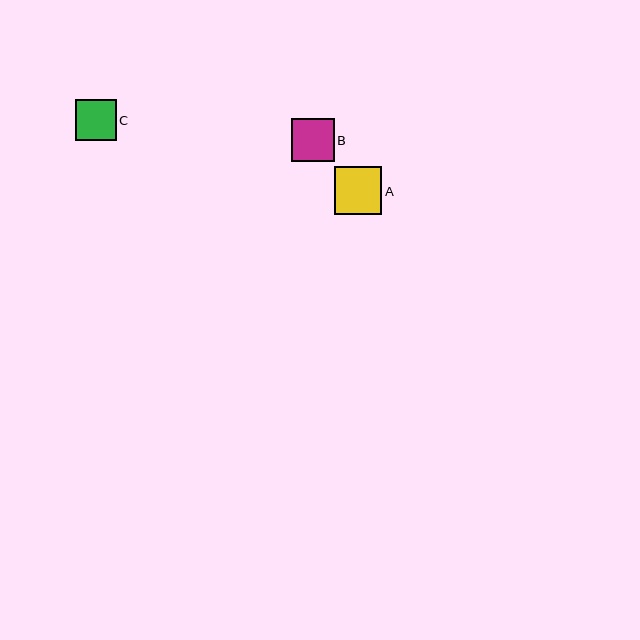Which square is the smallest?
Square C is the smallest with a size of approximately 41 pixels.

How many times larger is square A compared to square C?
Square A is approximately 1.2 times the size of square C.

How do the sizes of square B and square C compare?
Square B and square C are approximately the same size.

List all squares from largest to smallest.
From largest to smallest: A, B, C.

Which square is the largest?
Square A is the largest with a size of approximately 47 pixels.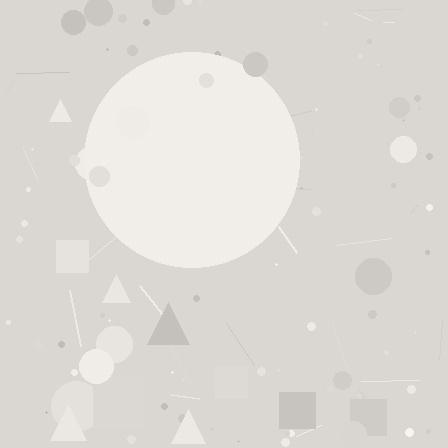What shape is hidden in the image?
A circle is hidden in the image.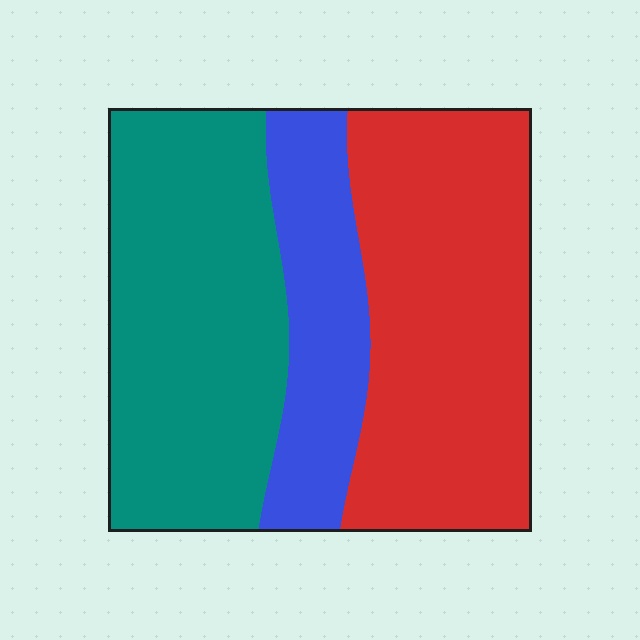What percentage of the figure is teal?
Teal takes up about two fifths (2/5) of the figure.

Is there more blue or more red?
Red.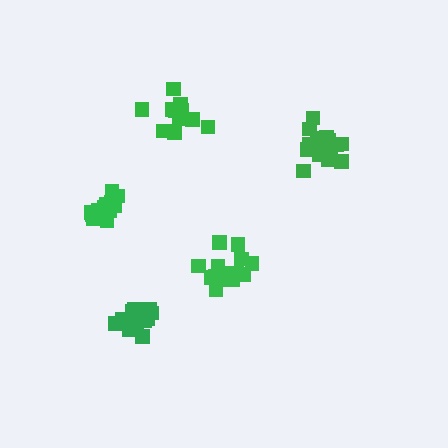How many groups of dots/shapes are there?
There are 5 groups.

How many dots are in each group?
Group 1: 16 dots, Group 2: 17 dots, Group 3: 13 dots, Group 4: 14 dots, Group 5: 17 dots (77 total).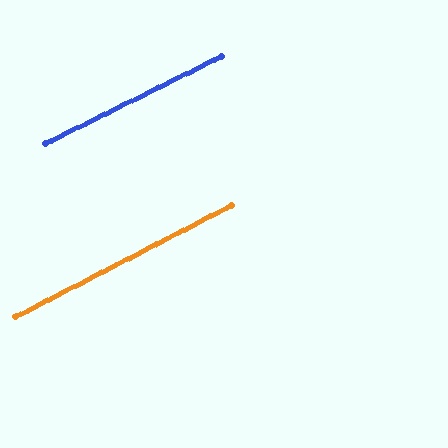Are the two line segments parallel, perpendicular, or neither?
Parallel — their directions differ by only 0.9°.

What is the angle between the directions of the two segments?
Approximately 1 degree.